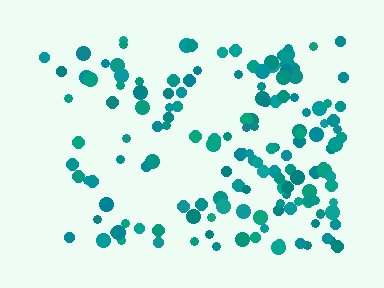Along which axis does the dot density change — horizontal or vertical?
Horizontal.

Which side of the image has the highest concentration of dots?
The right.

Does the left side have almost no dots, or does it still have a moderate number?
Still a moderate number, just noticeably fewer than the right.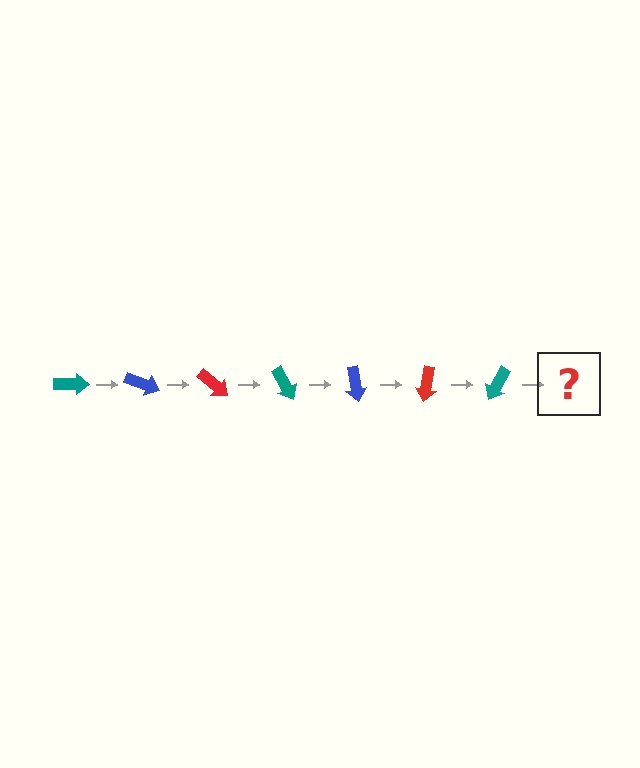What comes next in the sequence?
The next element should be a blue arrow, rotated 140 degrees from the start.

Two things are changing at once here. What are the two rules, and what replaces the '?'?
The two rules are that it rotates 20 degrees each step and the color cycles through teal, blue, and red. The '?' should be a blue arrow, rotated 140 degrees from the start.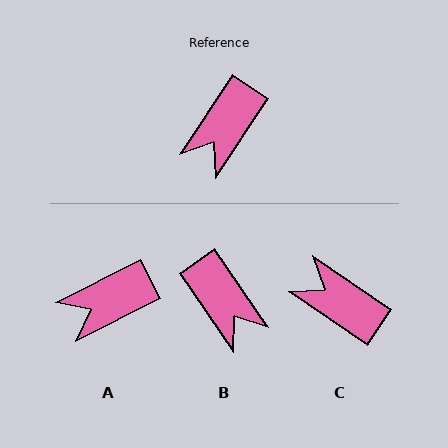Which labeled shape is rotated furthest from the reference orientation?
C, about 91 degrees away.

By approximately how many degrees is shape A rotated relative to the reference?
Approximately 30 degrees clockwise.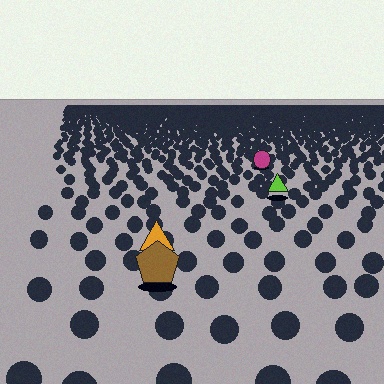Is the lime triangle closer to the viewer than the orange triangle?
No. The orange triangle is closer — you can tell from the texture gradient: the ground texture is coarser near it.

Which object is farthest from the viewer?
The magenta circle is farthest from the viewer. It appears smaller and the ground texture around it is denser.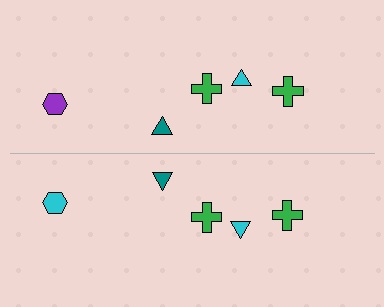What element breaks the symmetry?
The cyan hexagon on the bottom side breaks the symmetry — its mirror counterpart is purple.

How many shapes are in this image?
There are 10 shapes in this image.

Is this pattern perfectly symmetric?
No, the pattern is not perfectly symmetric. The cyan hexagon on the bottom side breaks the symmetry — its mirror counterpart is purple.